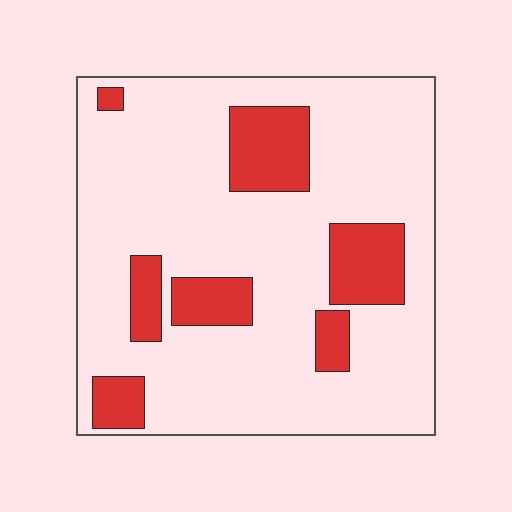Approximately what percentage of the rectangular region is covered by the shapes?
Approximately 20%.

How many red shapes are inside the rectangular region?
7.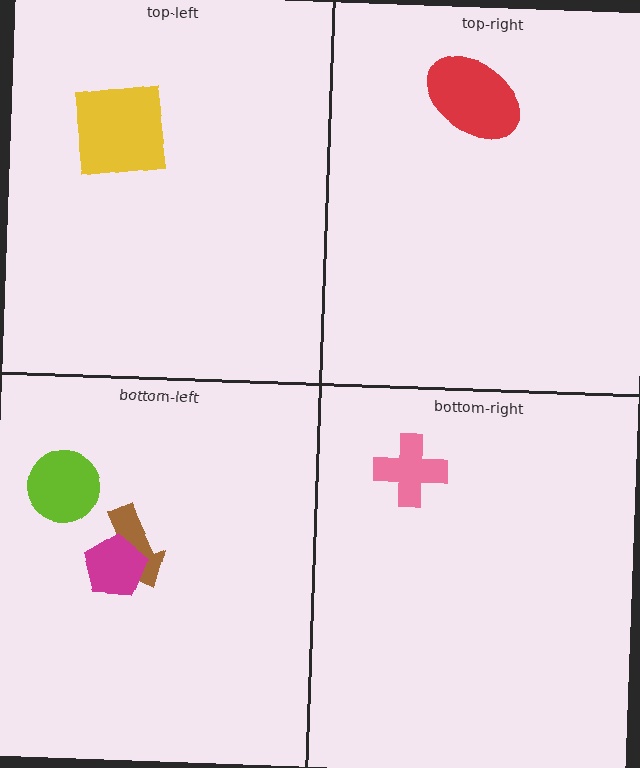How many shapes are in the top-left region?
1.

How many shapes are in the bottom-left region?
3.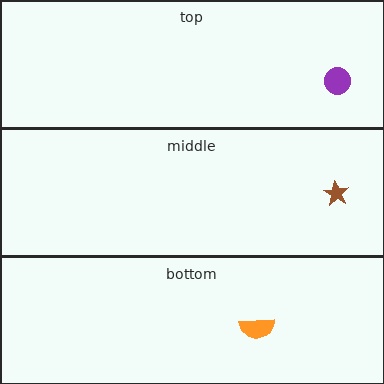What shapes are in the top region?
The purple circle.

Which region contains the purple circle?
The top region.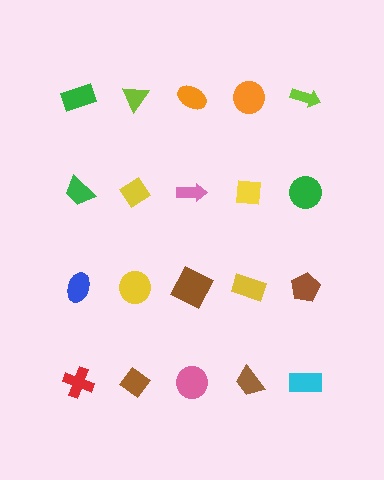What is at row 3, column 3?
A brown square.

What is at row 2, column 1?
A green trapezoid.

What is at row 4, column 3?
A pink circle.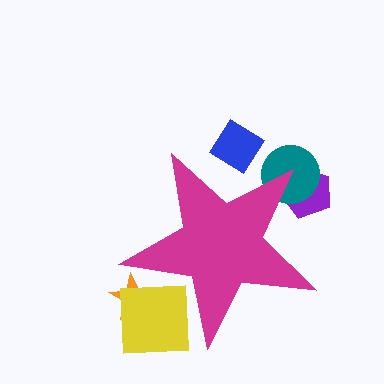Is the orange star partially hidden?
Yes, the orange star is partially hidden behind the magenta star.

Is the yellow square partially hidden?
Yes, the yellow square is partially hidden behind the magenta star.